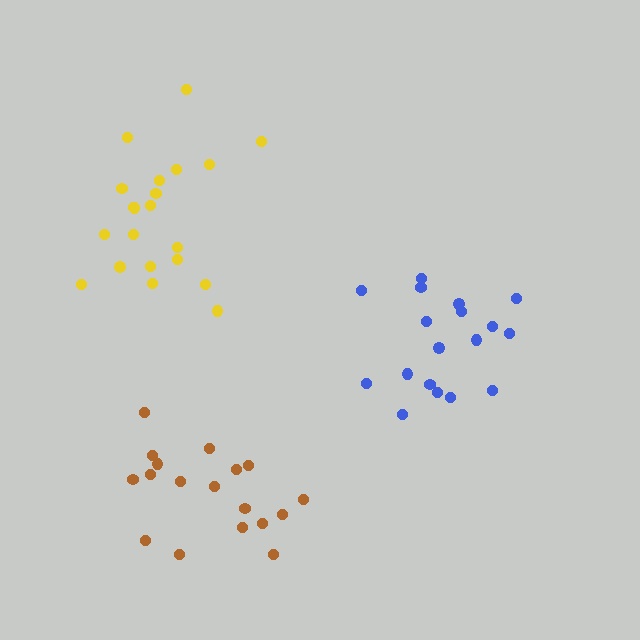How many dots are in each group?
Group 1: 18 dots, Group 2: 18 dots, Group 3: 21 dots (57 total).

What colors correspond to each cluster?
The clusters are colored: brown, blue, yellow.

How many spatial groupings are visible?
There are 3 spatial groupings.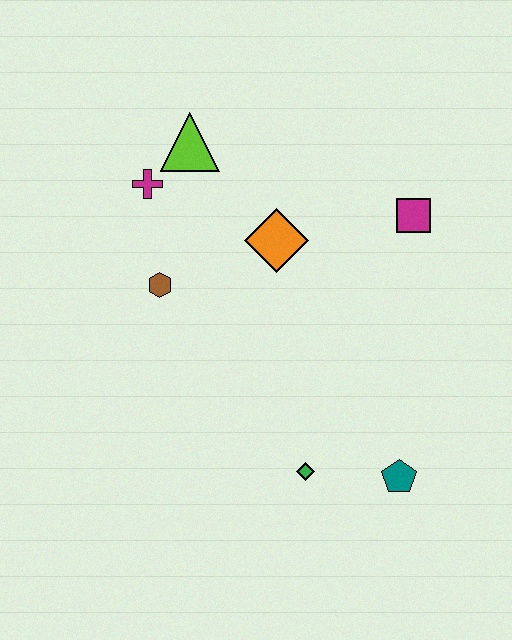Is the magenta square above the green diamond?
Yes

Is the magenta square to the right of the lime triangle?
Yes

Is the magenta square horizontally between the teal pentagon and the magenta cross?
No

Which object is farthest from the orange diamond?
The teal pentagon is farthest from the orange diamond.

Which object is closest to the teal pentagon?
The green diamond is closest to the teal pentagon.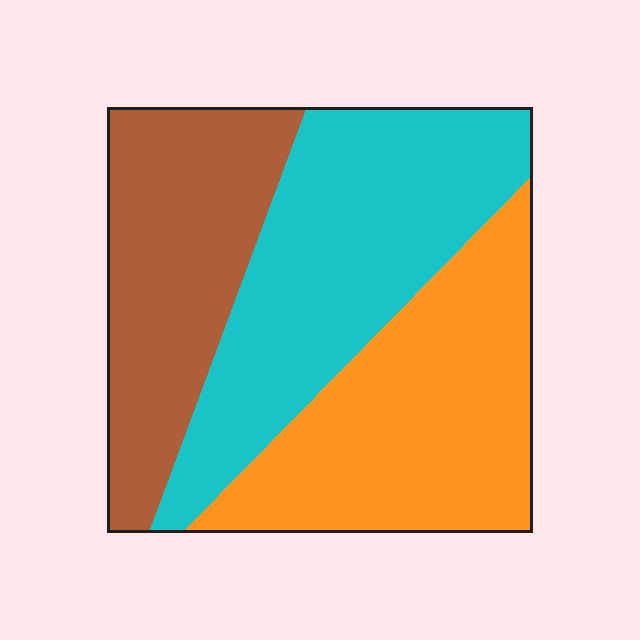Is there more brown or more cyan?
Cyan.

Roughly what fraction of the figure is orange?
Orange covers around 35% of the figure.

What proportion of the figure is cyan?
Cyan takes up about three eighths (3/8) of the figure.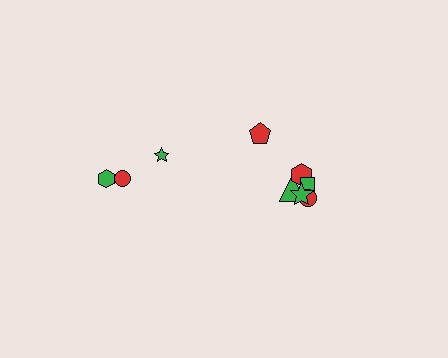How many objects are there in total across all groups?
There are 9 objects.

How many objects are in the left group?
There are 3 objects.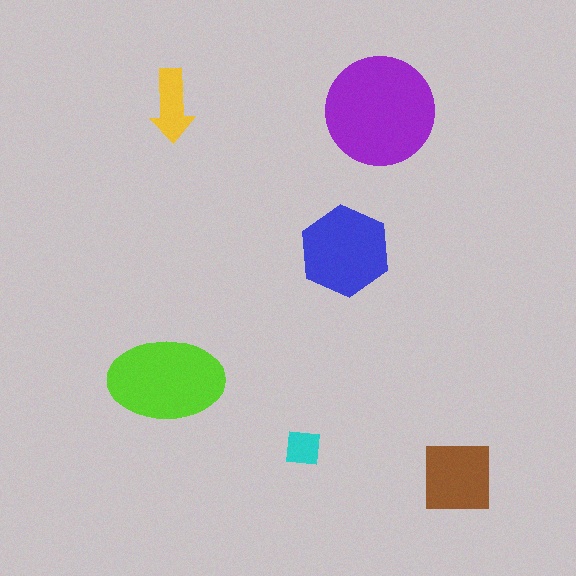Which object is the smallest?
The cyan square.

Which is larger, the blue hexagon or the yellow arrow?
The blue hexagon.